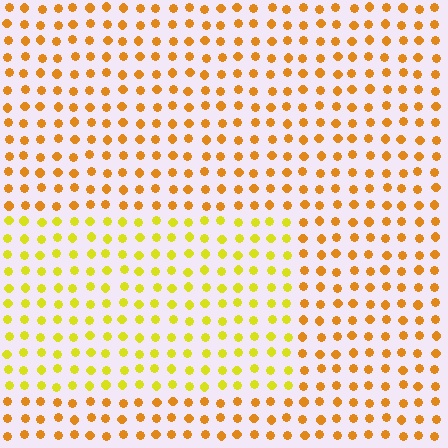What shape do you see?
I see a rectangle.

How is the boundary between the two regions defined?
The boundary is defined purely by a slight shift in hue (about 30 degrees). Spacing, size, and orientation are identical on both sides.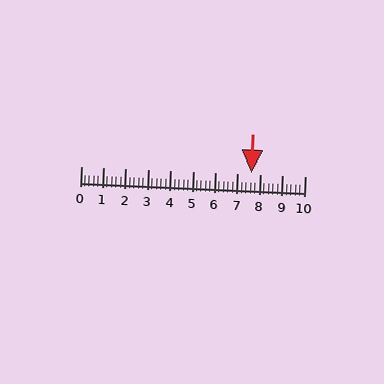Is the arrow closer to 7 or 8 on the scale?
The arrow is closer to 8.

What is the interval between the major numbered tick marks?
The major tick marks are spaced 1 units apart.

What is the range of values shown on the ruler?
The ruler shows values from 0 to 10.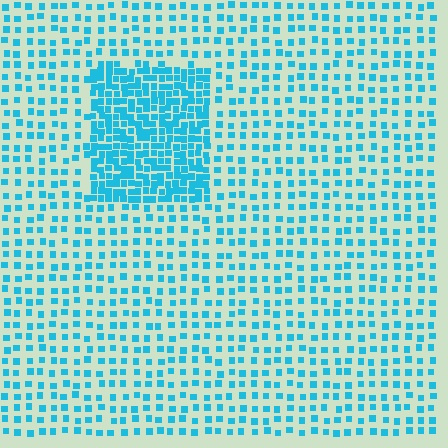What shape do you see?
I see a rectangle.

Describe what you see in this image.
The image contains small cyan elements arranged at two different densities. A rectangle-shaped region is visible where the elements are more densely packed than the surrounding area.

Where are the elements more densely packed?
The elements are more densely packed inside the rectangle boundary.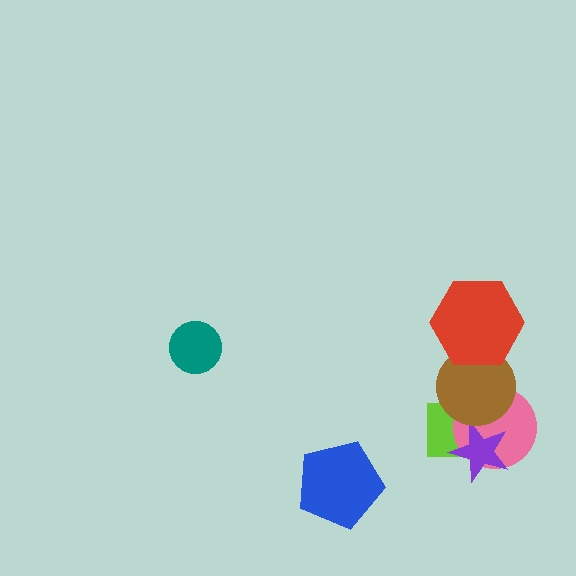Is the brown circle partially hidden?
Yes, it is partially covered by another shape.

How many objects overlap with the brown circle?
3 objects overlap with the brown circle.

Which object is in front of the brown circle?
The red hexagon is in front of the brown circle.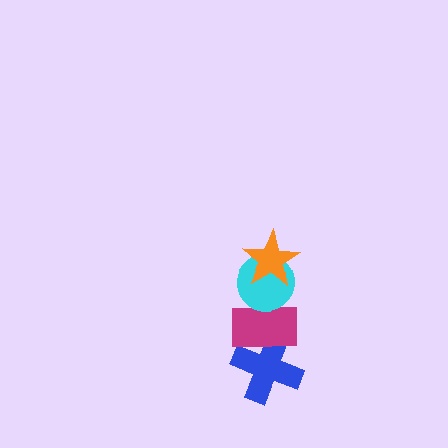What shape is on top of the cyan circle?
The orange star is on top of the cyan circle.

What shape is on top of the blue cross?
The magenta rectangle is on top of the blue cross.